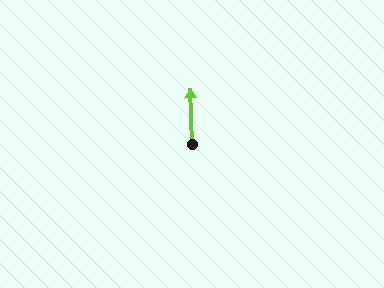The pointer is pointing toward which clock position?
Roughly 12 o'clock.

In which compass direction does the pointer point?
North.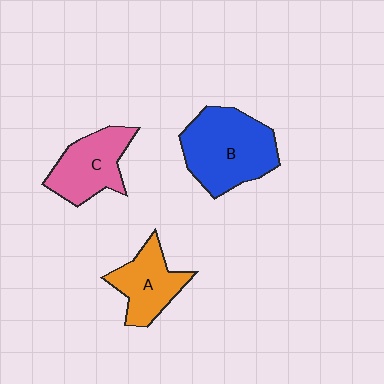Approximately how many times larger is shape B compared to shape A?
Approximately 1.6 times.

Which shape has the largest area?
Shape B (blue).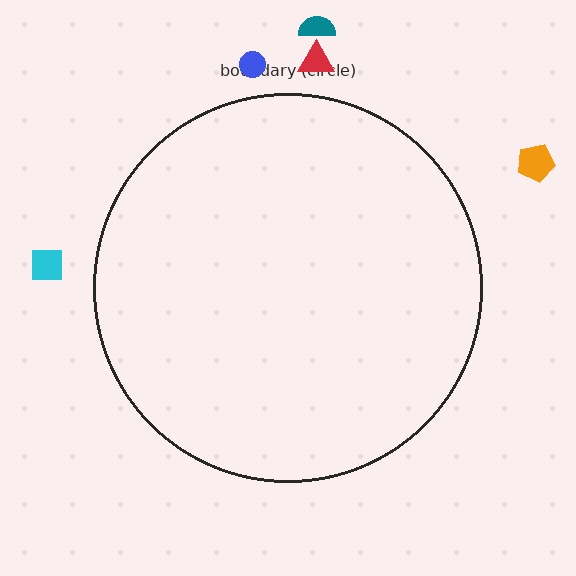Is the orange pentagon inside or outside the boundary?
Outside.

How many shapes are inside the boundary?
0 inside, 5 outside.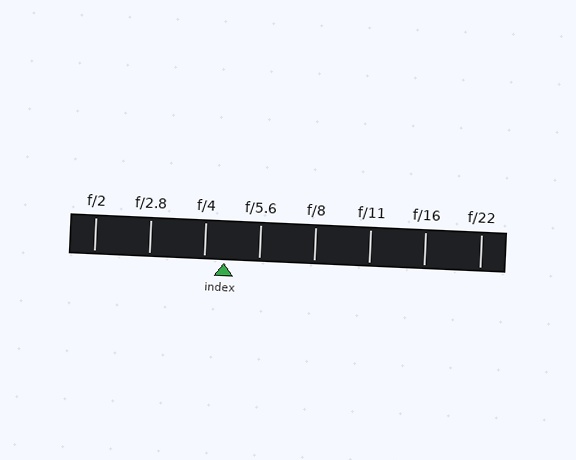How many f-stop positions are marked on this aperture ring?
There are 8 f-stop positions marked.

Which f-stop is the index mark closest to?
The index mark is closest to f/4.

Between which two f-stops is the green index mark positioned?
The index mark is between f/4 and f/5.6.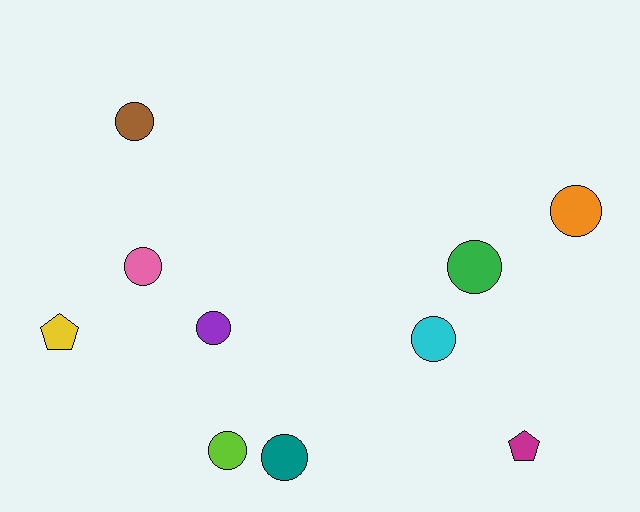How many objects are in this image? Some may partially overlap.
There are 10 objects.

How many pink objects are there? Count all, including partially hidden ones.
There is 1 pink object.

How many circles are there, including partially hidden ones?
There are 8 circles.